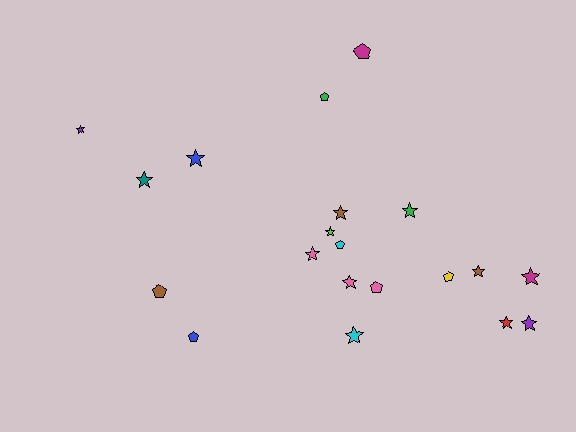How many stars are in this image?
There are 13 stars.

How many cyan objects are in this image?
There are 2 cyan objects.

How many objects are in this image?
There are 20 objects.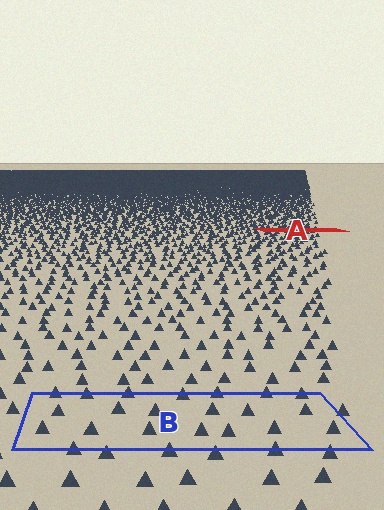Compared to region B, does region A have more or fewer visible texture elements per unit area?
Region A has more texture elements per unit area — they are packed more densely because it is farther away.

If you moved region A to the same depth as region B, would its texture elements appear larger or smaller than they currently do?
They would appear larger. At a closer depth, the same texture elements are projected at a bigger on-screen size.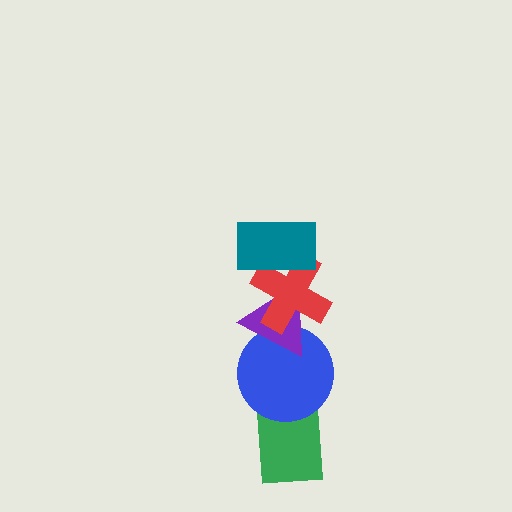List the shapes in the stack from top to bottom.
From top to bottom: the teal rectangle, the red cross, the purple triangle, the blue circle, the green rectangle.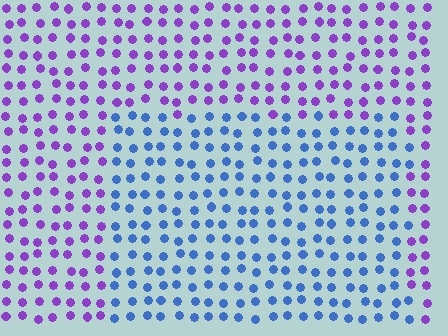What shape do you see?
I see a rectangle.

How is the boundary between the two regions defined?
The boundary is defined purely by a slight shift in hue (about 57 degrees). Spacing, size, and orientation are identical on both sides.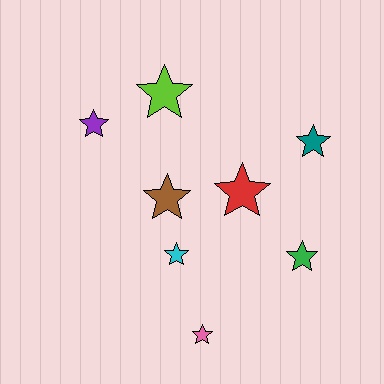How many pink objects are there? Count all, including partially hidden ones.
There is 1 pink object.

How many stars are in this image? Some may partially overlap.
There are 8 stars.